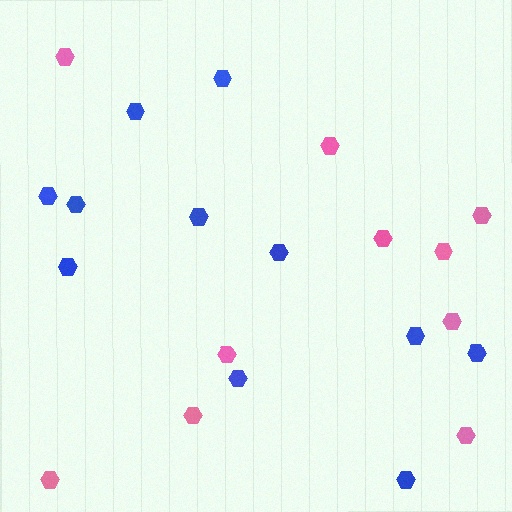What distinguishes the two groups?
There are 2 groups: one group of blue hexagons (11) and one group of pink hexagons (10).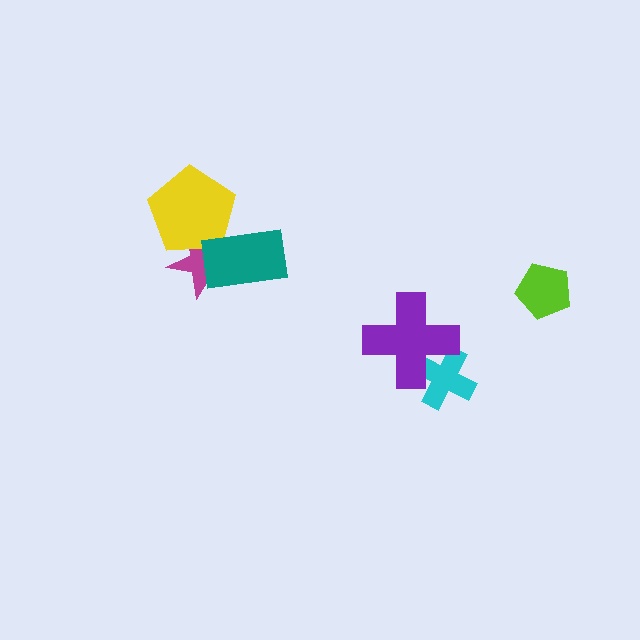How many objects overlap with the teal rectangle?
2 objects overlap with the teal rectangle.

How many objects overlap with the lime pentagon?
0 objects overlap with the lime pentagon.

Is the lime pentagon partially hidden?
No, no other shape covers it.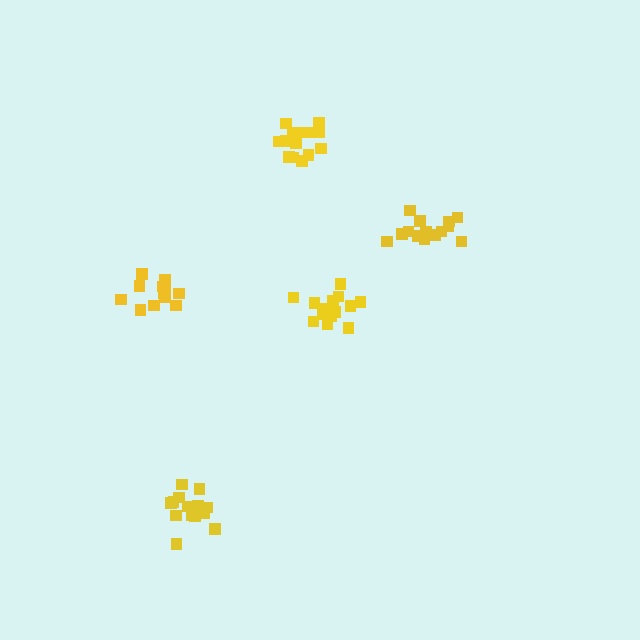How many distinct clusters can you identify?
There are 5 distinct clusters.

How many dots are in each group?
Group 1: 14 dots, Group 2: 12 dots, Group 3: 14 dots, Group 4: 14 dots, Group 5: 15 dots (69 total).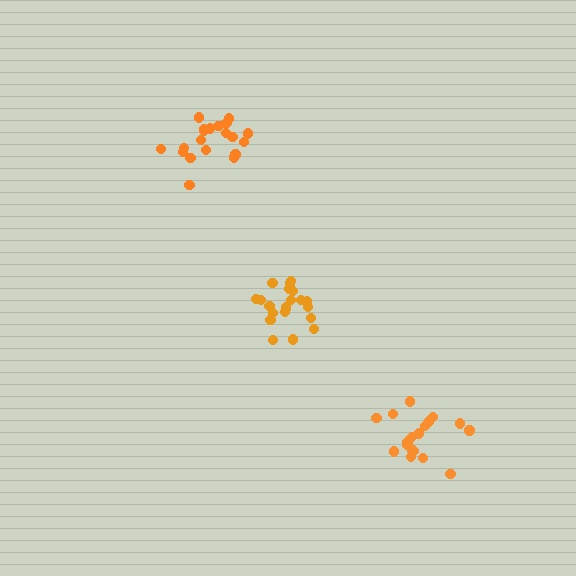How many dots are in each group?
Group 1: 21 dots, Group 2: 19 dots, Group 3: 20 dots (60 total).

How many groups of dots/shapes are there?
There are 3 groups.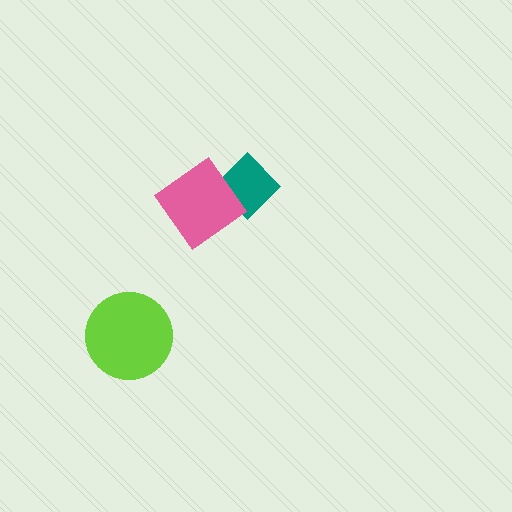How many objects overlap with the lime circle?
0 objects overlap with the lime circle.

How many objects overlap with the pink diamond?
1 object overlaps with the pink diamond.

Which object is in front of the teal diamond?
The pink diamond is in front of the teal diamond.